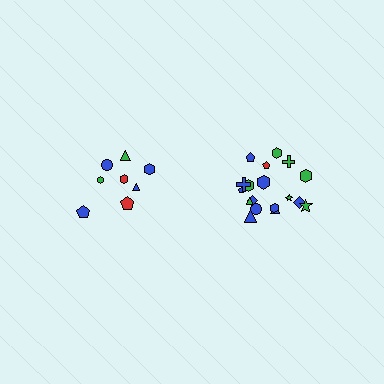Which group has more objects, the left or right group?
The right group.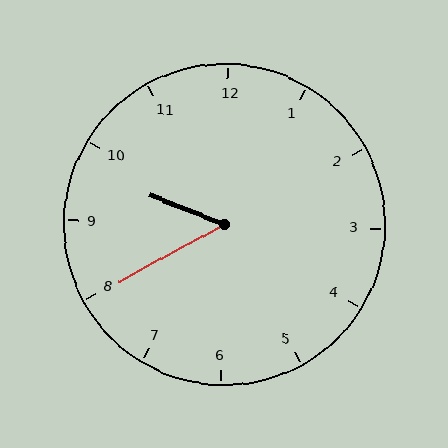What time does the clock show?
9:40.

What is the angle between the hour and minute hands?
Approximately 50 degrees.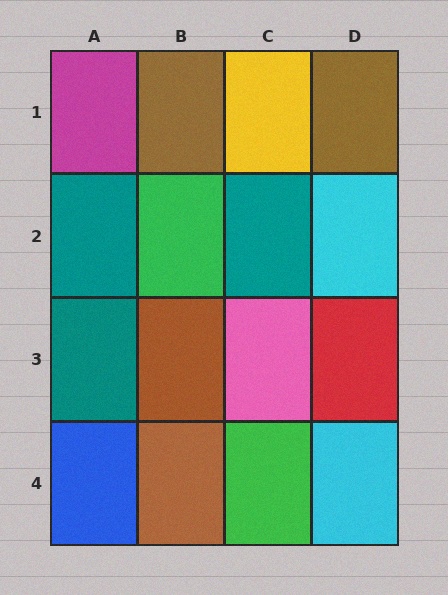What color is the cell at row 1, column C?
Yellow.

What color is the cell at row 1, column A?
Magenta.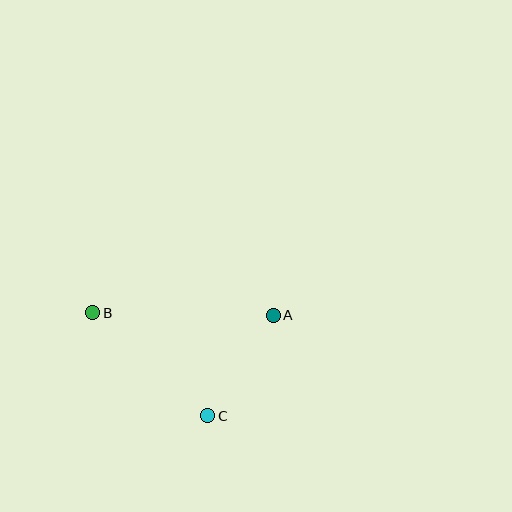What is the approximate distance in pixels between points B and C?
The distance between B and C is approximately 154 pixels.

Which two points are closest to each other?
Points A and C are closest to each other.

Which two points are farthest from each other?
Points A and B are farthest from each other.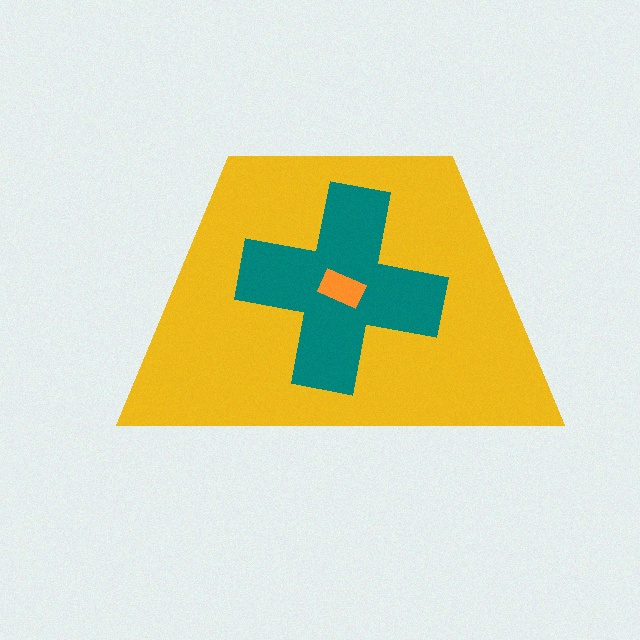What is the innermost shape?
The orange rectangle.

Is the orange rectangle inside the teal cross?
Yes.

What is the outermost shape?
The yellow trapezoid.